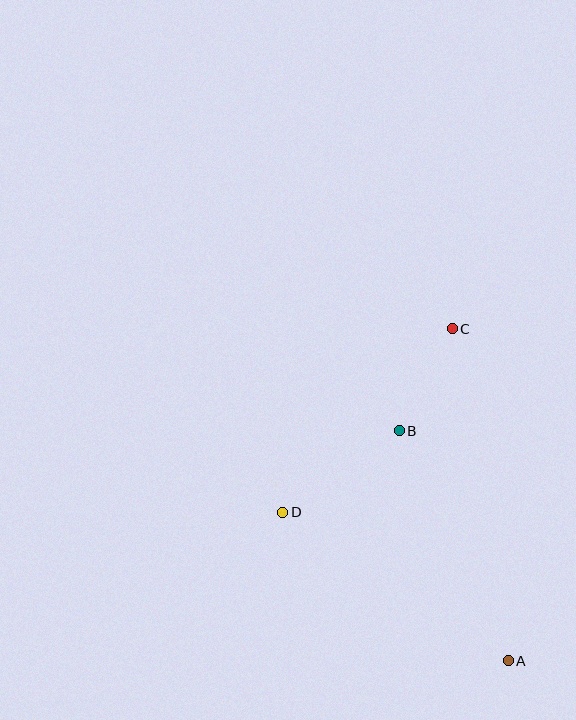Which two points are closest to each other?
Points B and C are closest to each other.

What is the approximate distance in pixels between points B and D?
The distance between B and D is approximately 142 pixels.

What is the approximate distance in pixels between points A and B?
The distance between A and B is approximately 254 pixels.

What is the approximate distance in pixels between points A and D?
The distance between A and D is approximately 270 pixels.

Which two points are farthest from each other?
Points A and C are farthest from each other.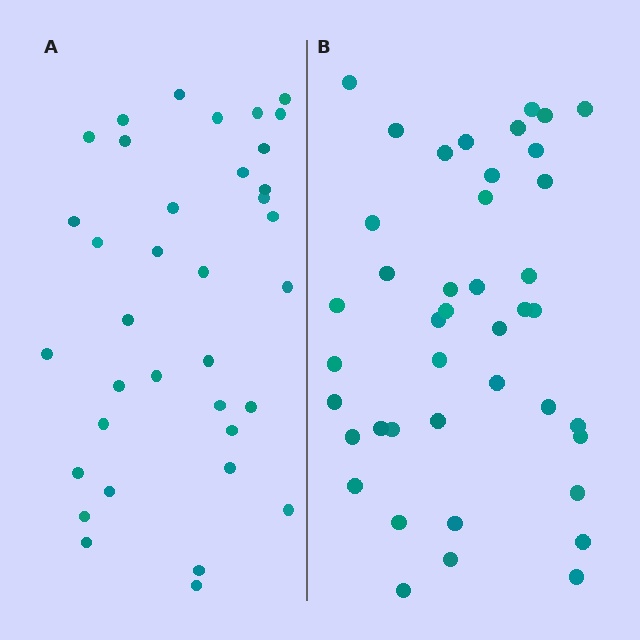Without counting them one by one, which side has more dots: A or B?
Region B (the right region) has more dots.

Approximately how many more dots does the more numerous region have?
Region B has about 6 more dots than region A.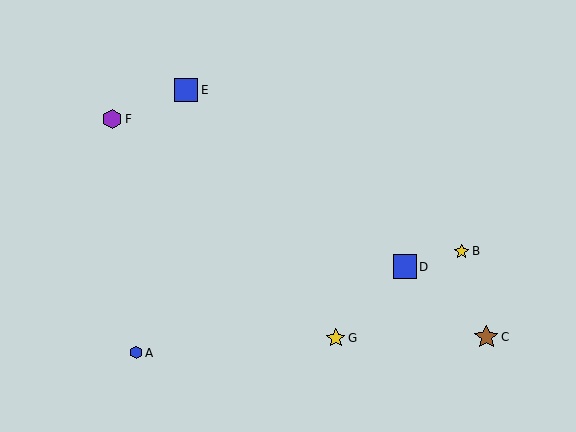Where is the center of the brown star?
The center of the brown star is at (486, 337).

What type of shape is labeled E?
Shape E is a blue square.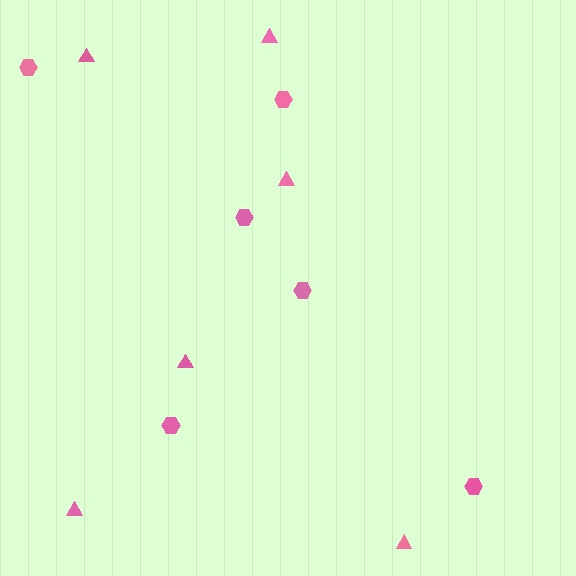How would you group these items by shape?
There are 2 groups: one group of hexagons (6) and one group of triangles (6).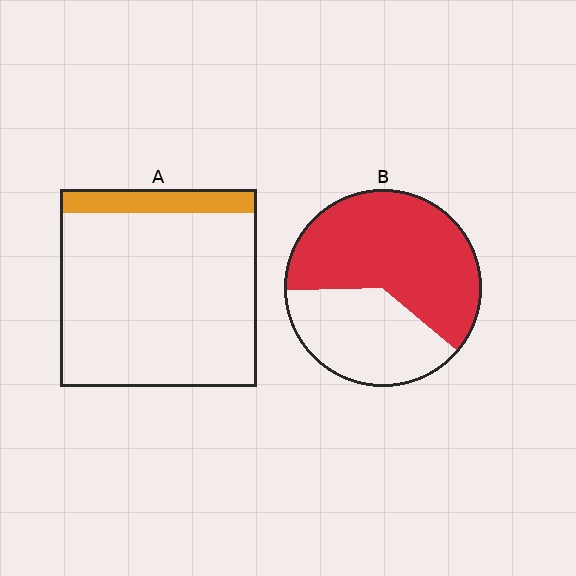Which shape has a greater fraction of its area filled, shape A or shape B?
Shape B.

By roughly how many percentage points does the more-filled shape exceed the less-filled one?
By roughly 50 percentage points (B over A).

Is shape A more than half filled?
No.